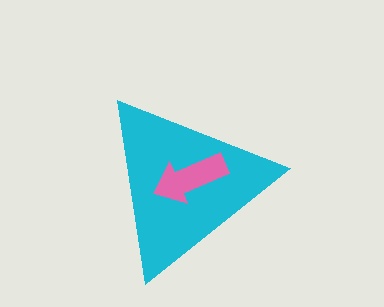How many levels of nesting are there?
2.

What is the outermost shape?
The cyan triangle.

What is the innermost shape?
The pink arrow.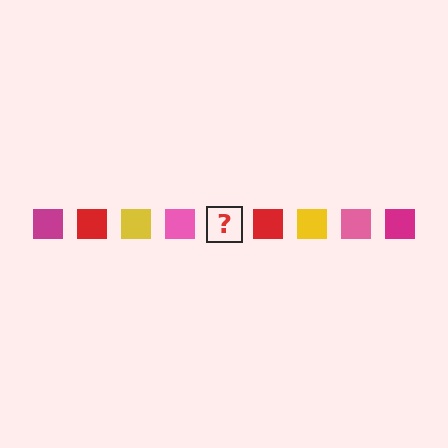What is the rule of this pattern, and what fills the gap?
The rule is that the pattern cycles through magenta, red, yellow, pink squares. The gap should be filled with a magenta square.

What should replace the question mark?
The question mark should be replaced with a magenta square.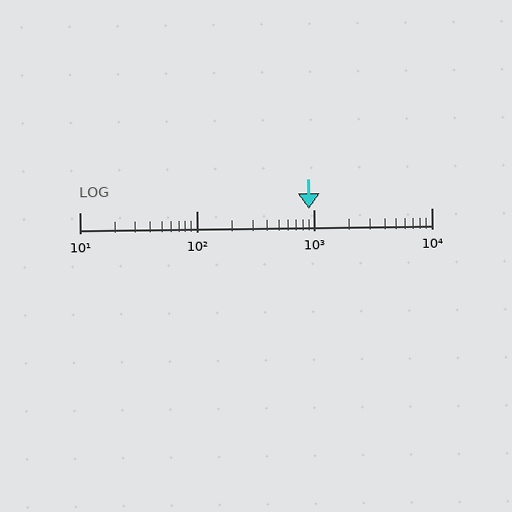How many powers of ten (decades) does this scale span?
The scale spans 3 decades, from 10 to 10000.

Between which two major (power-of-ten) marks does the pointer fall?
The pointer is between 100 and 1000.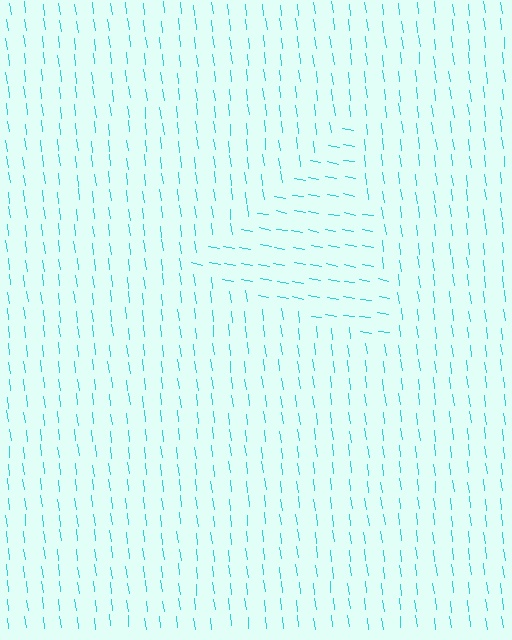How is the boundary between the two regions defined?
The boundary is defined purely by a change in line orientation (approximately 73 degrees difference). All lines are the same color and thickness.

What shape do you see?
I see a triangle.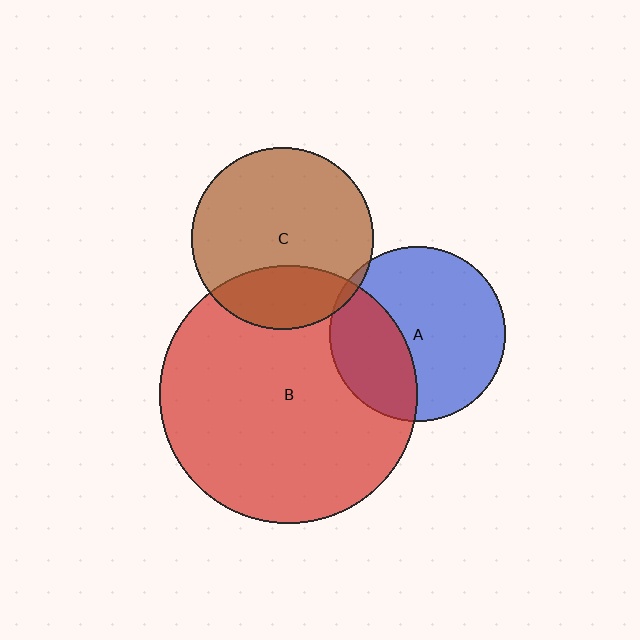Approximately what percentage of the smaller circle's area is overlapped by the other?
Approximately 25%.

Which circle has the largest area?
Circle B (red).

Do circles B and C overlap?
Yes.